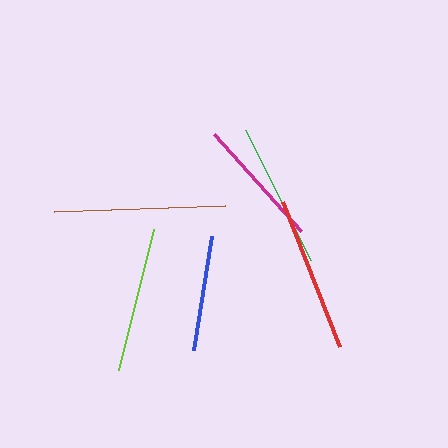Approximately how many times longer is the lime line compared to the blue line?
The lime line is approximately 1.3 times the length of the blue line.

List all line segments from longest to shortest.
From longest to shortest: brown, red, lime, green, magenta, blue.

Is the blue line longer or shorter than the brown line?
The brown line is longer than the blue line.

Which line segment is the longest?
The brown line is the longest at approximately 172 pixels.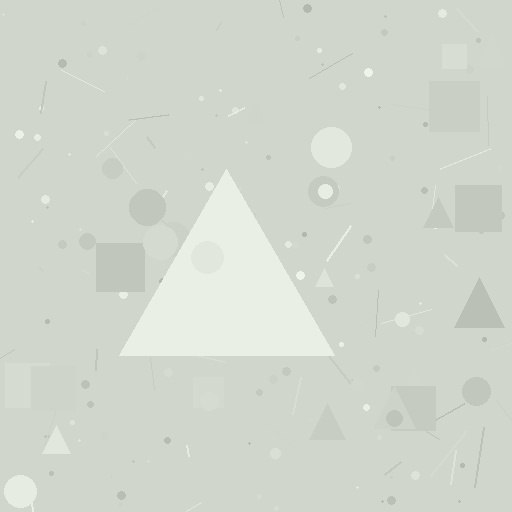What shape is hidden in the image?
A triangle is hidden in the image.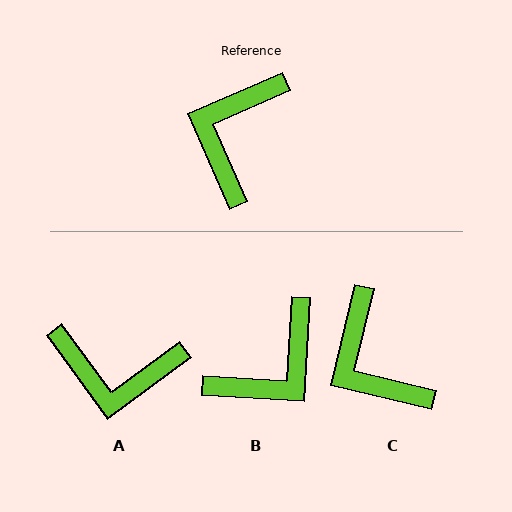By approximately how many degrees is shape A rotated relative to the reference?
Approximately 103 degrees counter-clockwise.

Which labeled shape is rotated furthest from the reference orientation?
B, about 153 degrees away.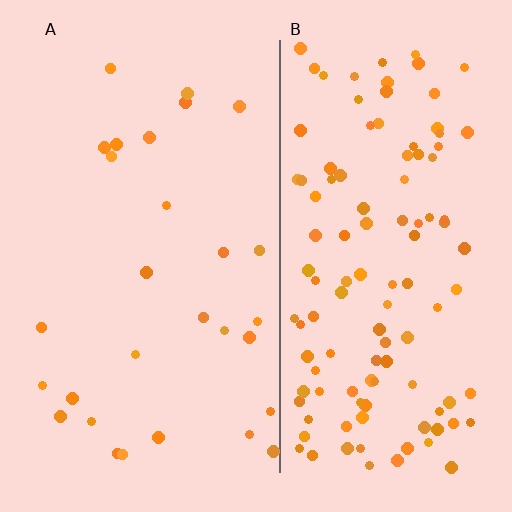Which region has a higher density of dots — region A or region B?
B (the right).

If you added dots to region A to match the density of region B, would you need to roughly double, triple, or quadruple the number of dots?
Approximately quadruple.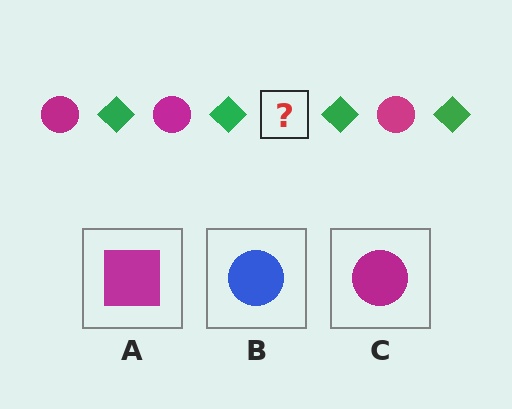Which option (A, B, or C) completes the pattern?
C.